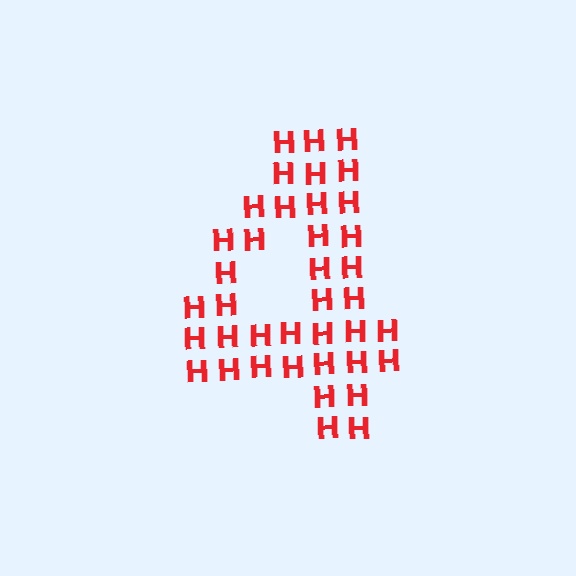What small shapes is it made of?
It is made of small letter H's.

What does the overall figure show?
The overall figure shows the digit 4.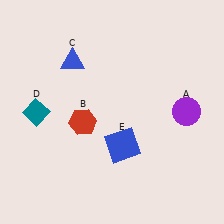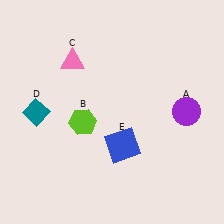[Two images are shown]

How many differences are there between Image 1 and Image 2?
There are 2 differences between the two images.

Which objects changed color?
B changed from red to lime. C changed from blue to pink.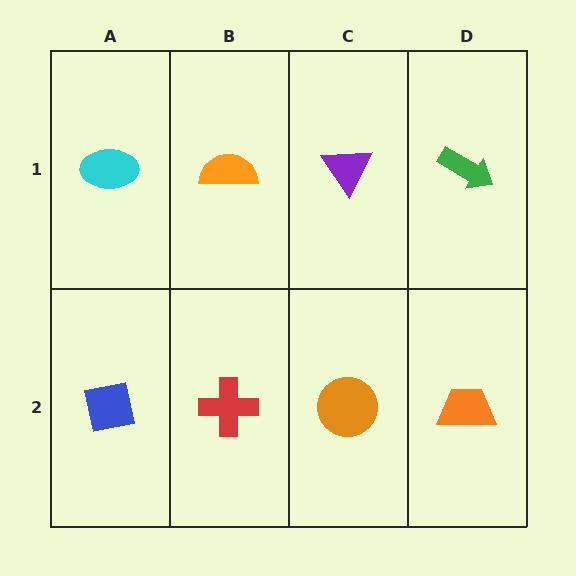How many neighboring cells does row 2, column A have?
2.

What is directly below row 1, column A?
A blue square.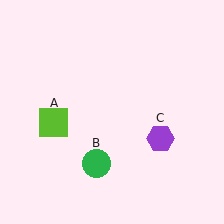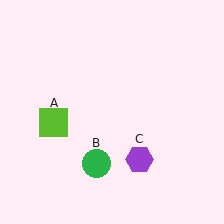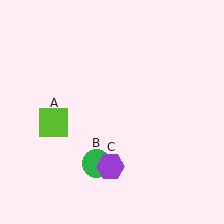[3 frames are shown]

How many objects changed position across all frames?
1 object changed position: purple hexagon (object C).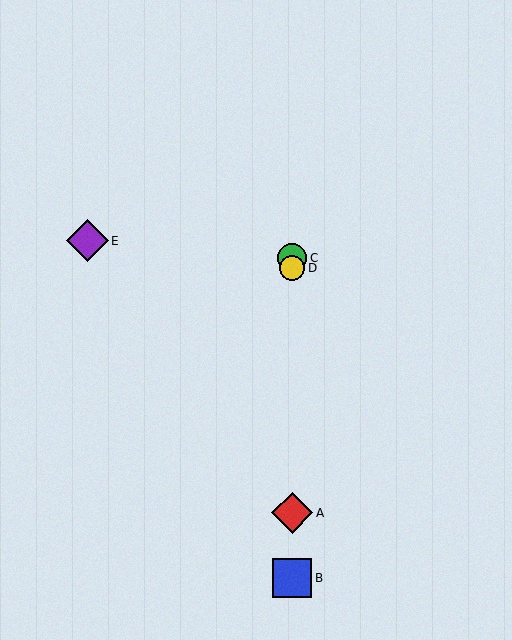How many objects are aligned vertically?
4 objects (A, B, C, D) are aligned vertically.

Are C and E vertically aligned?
No, C is at x≈292 and E is at x≈87.